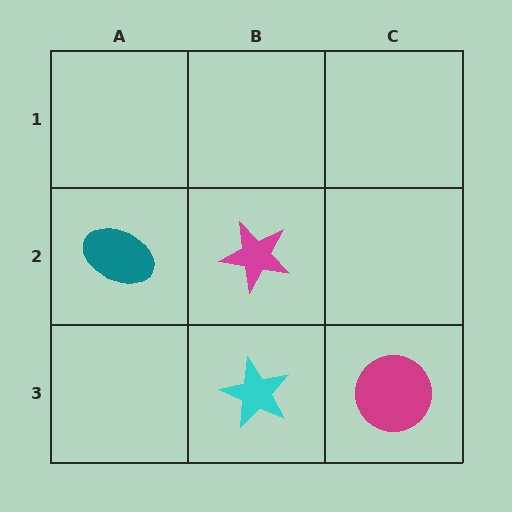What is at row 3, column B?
A cyan star.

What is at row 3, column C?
A magenta circle.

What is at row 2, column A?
A teal ellipse.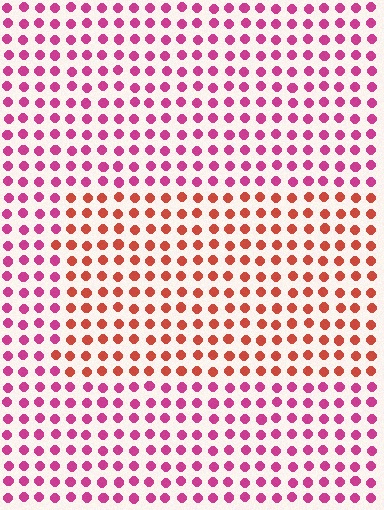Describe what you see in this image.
The image is filled with small magenta elements in a uniform arrangement. A rectangle-shaped region is visible where the elements are tinted to a slightly different hue, forming a subtle color boundary.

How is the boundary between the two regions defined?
The boundary is defined purely by a slight shift in hue (about 41 degrees). Spacing, size, and orientation are identical on both sides.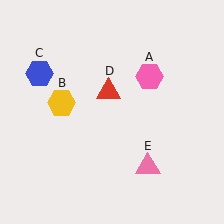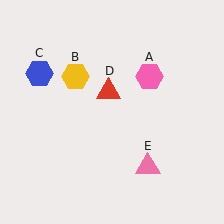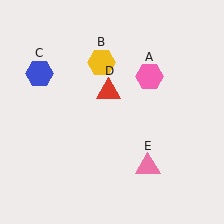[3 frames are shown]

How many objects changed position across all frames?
1 object changed position: yellow hexagon (object B).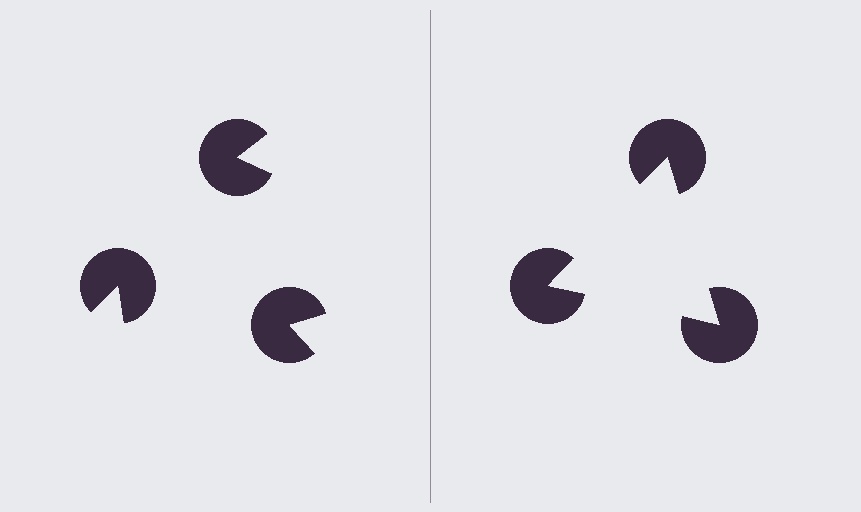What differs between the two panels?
The pac-man discs are positioned identically on both sides; only the wedge orientations differ. On the right they align to a triangle; on the left they are misaligned.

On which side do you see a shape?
An illusory triangle appears on the right side. On the left side the wedge cuts are rotated, so no coherent shape forms.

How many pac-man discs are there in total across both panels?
6 — 3 on each side.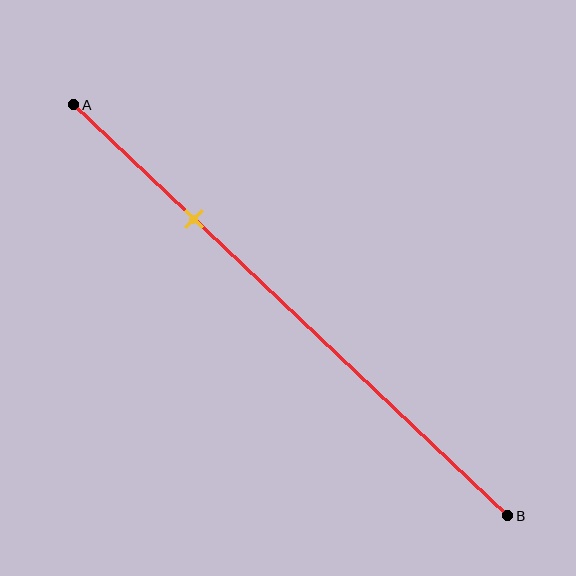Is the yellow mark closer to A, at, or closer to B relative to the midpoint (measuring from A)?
The yellow mark is closer to point A than the midpoint of segment AB.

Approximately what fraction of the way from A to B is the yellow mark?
The yellow mark is approximately 30% of the way from A to B.